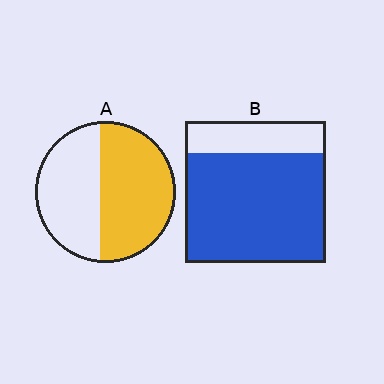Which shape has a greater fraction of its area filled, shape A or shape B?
Shape B.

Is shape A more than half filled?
Yes.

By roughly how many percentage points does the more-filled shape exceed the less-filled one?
By roughly 20 percentage points (B over A).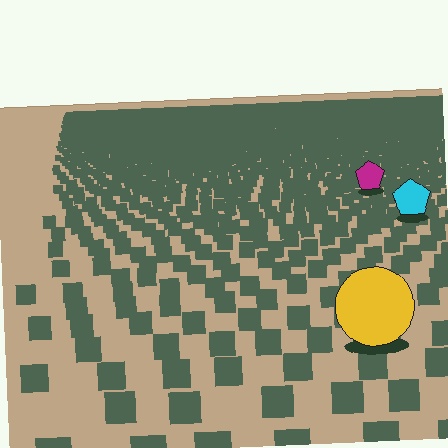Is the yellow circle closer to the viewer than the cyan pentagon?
Yes. The yellow circle is closer — you can tell from the texture gradient: the ground texture is coarser near it.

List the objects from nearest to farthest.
From nearest to farthest: the yellow circle, the cyan pentagon, the magenta pentagon.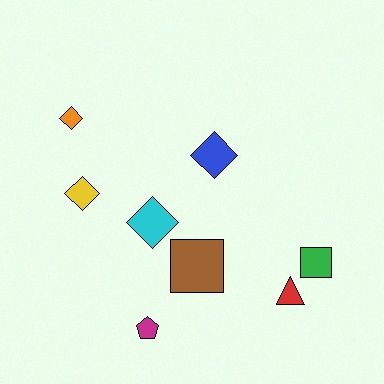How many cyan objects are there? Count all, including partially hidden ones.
There is 1 cyan object.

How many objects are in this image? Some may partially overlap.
There are 8 objects.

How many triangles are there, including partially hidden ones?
There is 1 triangle.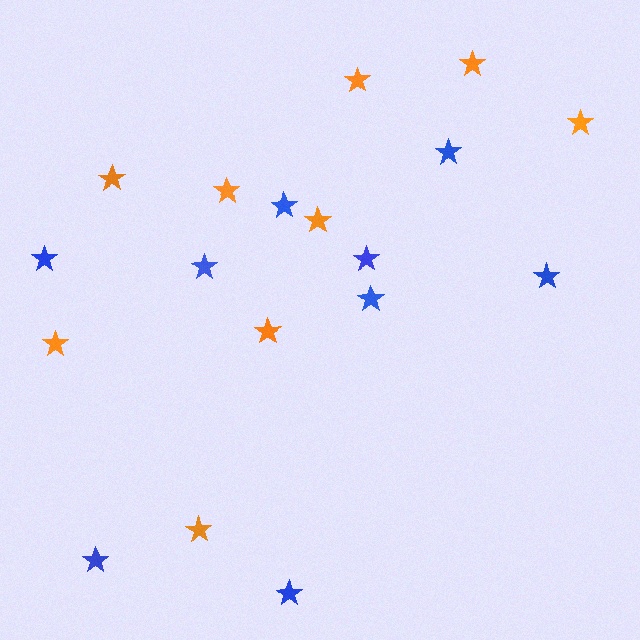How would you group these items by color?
There are 2 groups: one group of blue stars (9) and one group of orange stars (9).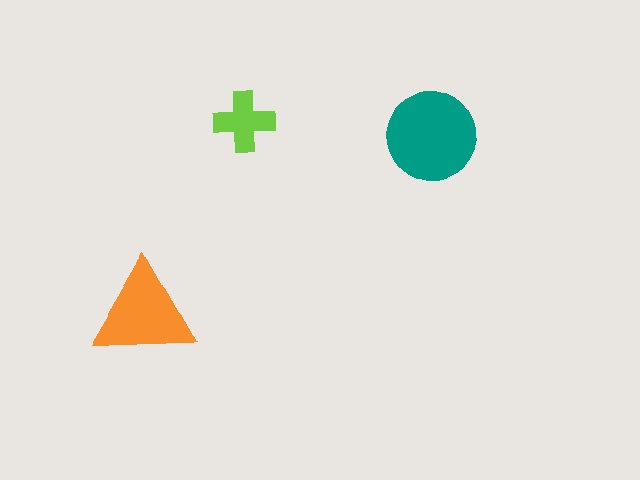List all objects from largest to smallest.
The teal circle, the orange triangle, the lime cross.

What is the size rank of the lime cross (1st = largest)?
3rd.